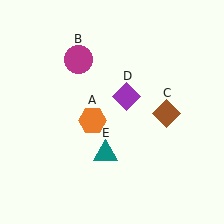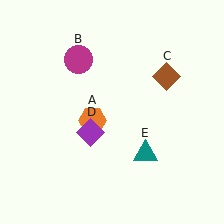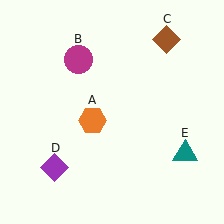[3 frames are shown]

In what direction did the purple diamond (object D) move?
The purple diamond (object D) moved down and to the left.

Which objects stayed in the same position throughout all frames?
Orange hexagon (object A) and magenta circle (object B) remained stationary.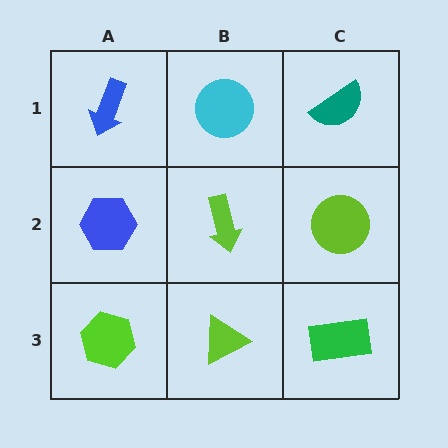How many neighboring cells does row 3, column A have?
2.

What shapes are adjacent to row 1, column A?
A blue hexagon (row 2, column A), a cyan circle (row 1, column B).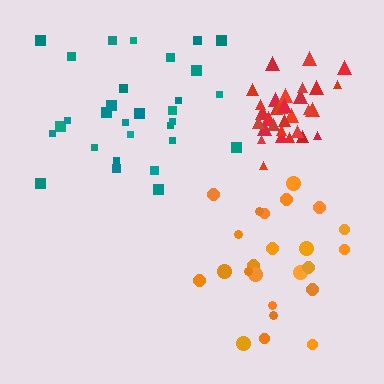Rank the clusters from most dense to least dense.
red, orange, teal.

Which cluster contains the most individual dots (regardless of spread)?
Red (32).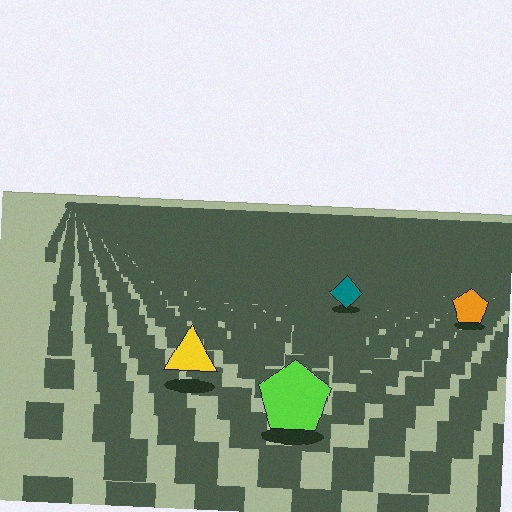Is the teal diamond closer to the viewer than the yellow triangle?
No. The yellow triangle is closer — you can tell from the texture gradient: the ground texture is coarser near it.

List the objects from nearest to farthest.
From nearest to farthest: the lime pentagon, the yellow triangle, the orange pentagon, the teal diamond.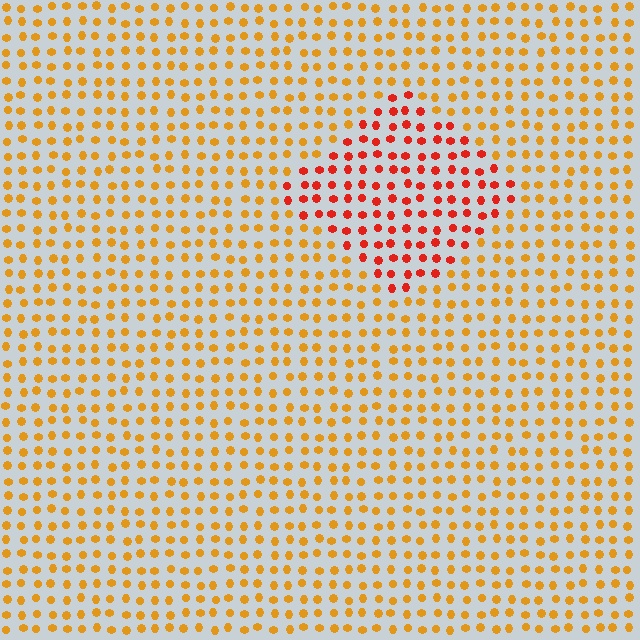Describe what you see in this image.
The image is filled with small orange elements in a uniform arrangement. A diamond-shaped region is visible where the elements are tinted to a slightly different hue, forming a subtle color boundary.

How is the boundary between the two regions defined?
The boundary is defined purely by a slight shift in hue (about 36 degrees). Spacing, size, and orientation are identical on both sides.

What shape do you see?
I see a diamond.